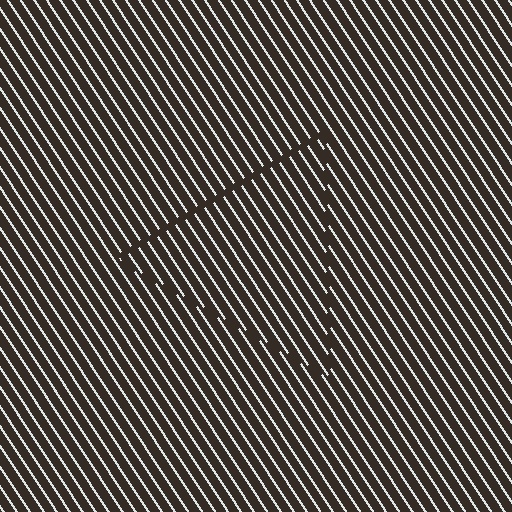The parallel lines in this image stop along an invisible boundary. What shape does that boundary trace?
An illusory triangle. The interior of the shape contains the same grating, shifted by half a period — the contour is defined by the phase discontinuity where line-ends from the inner and outer gratings abut.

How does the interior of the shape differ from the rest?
The interior of the shape contains the same grating, shifted by half a period — the contour is defined by the phase discontinuity where line-ends from the inner and outer gratings abut.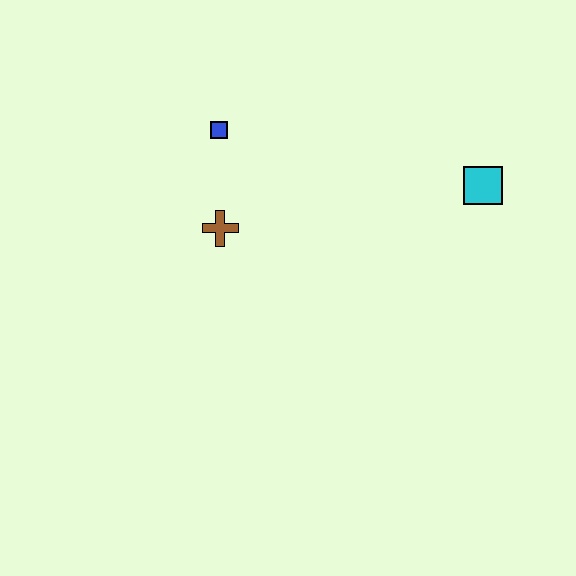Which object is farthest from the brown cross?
The cyan square is farthest from the brown cross.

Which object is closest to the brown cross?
The blue square is closest to the brown cross.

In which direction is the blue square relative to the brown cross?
The blue square is above the brown cross.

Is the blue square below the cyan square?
No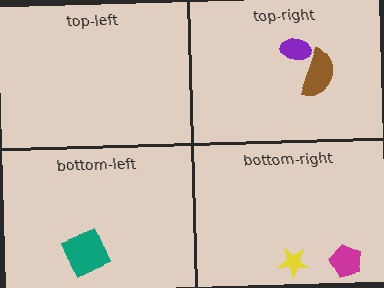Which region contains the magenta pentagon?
The bottom-right region.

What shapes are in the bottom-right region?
The magenta pentagon, the yellow star.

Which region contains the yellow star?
The bottom-right region.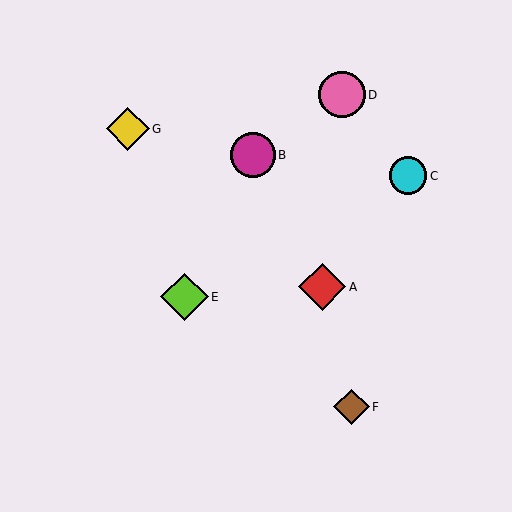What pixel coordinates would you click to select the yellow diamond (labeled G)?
Click at (128, 129) to select the yellow diamond G.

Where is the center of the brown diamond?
The center of the brown diamond is at (351, 407).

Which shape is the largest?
The lime diamond (labeled E) is the largest.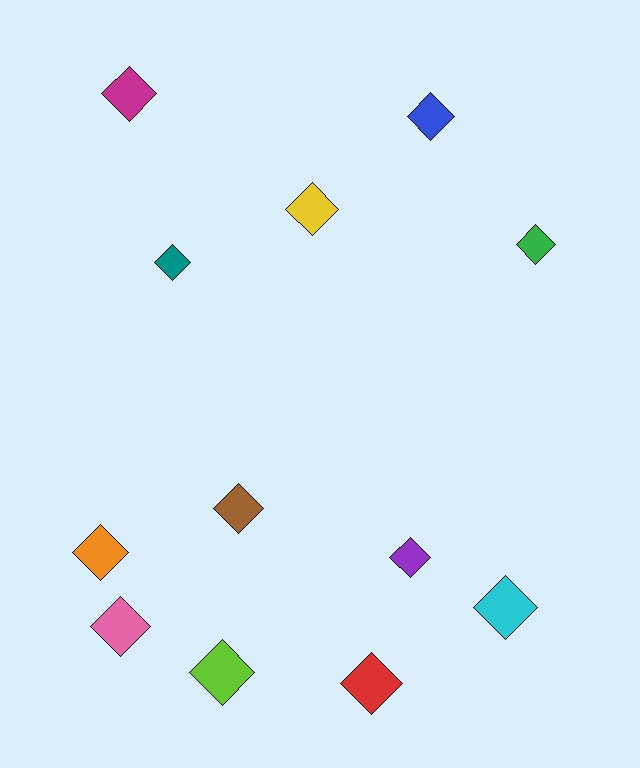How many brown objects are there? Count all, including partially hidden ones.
There is 1 brown object.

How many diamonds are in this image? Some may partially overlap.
There are 12 diamonds.